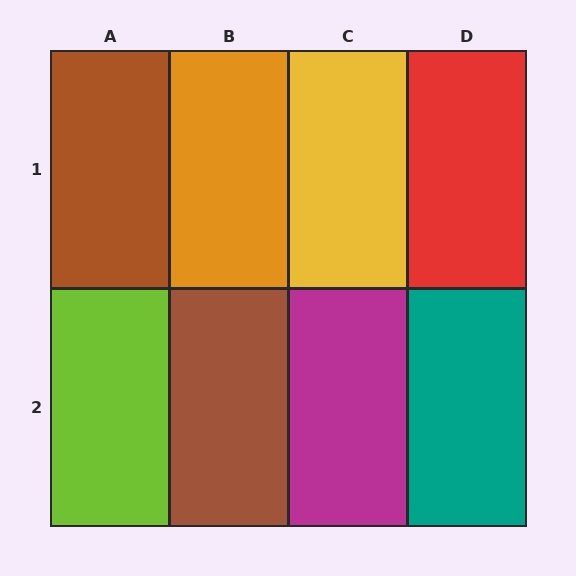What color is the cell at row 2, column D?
Teal.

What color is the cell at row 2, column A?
Lime.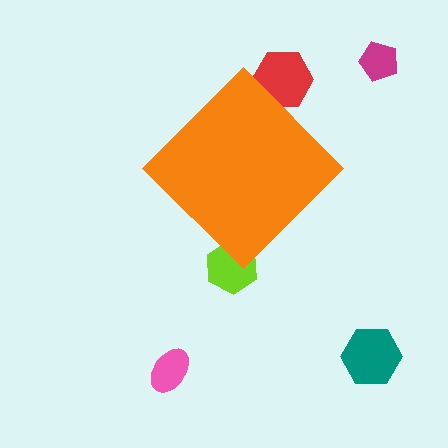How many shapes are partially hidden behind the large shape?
3 shapes are partially hidden.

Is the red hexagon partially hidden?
Yes, the red hexagon is partially hidden behind the orange diamond.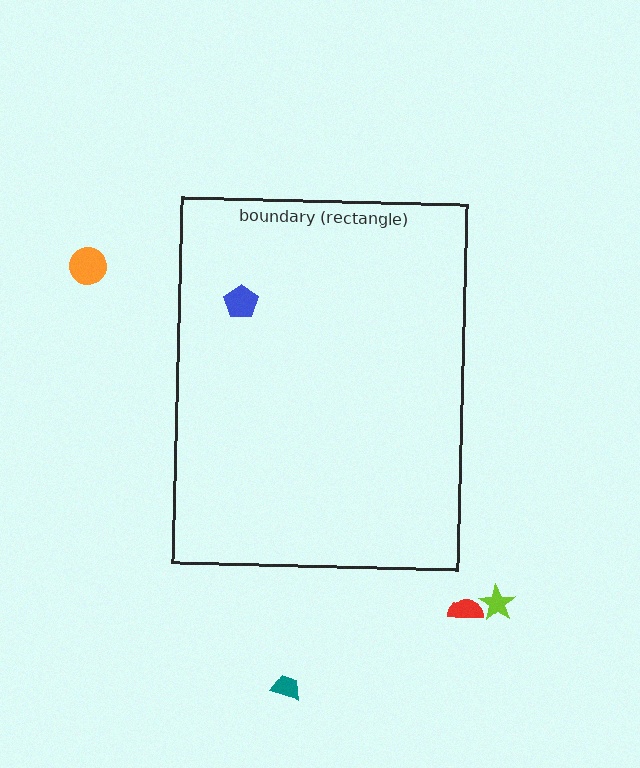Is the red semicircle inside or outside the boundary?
Outside.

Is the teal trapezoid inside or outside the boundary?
Outside.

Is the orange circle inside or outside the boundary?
Outside.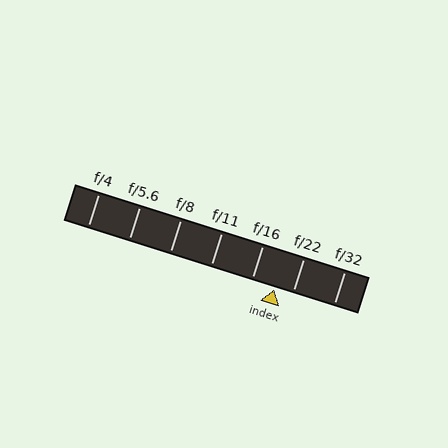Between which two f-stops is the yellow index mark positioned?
The index mark is between f/16 and f/22.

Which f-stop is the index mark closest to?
The index mark is closest to f/22.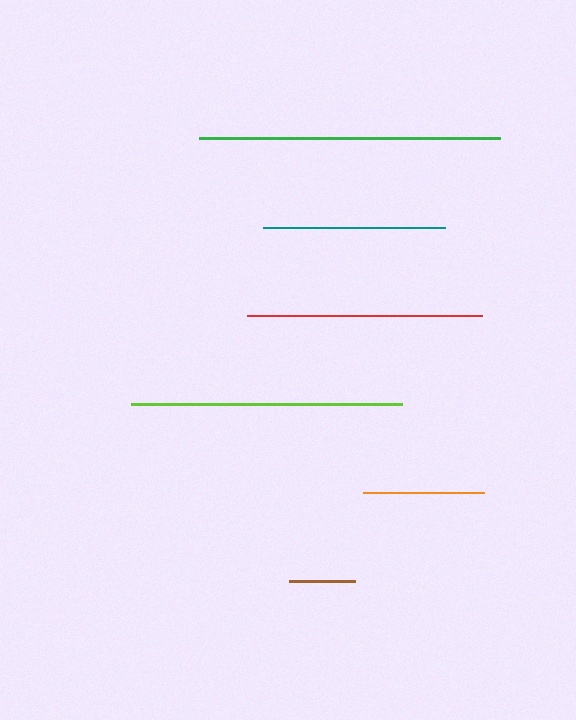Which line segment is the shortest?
The brown line is the shortest at approximately 66 pixels.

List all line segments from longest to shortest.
From longest to shortest: green, lime, red, teal, orange, brown.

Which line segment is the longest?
The green line is the longest at approximately 301 pixels.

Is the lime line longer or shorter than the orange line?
The lime line is longer than the orange line.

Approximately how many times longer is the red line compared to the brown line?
The red line is approximately 3.6 times the length of the brown line.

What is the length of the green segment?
The green segment is approximately 301 pixels long.